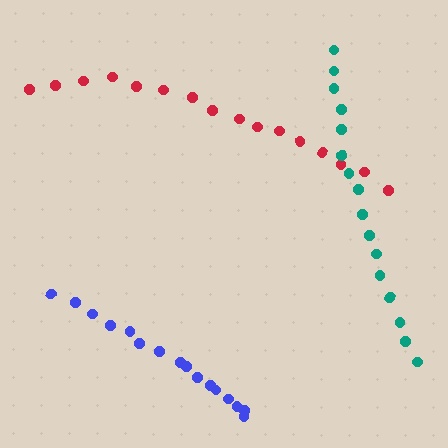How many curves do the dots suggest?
There are 3 distinct paths.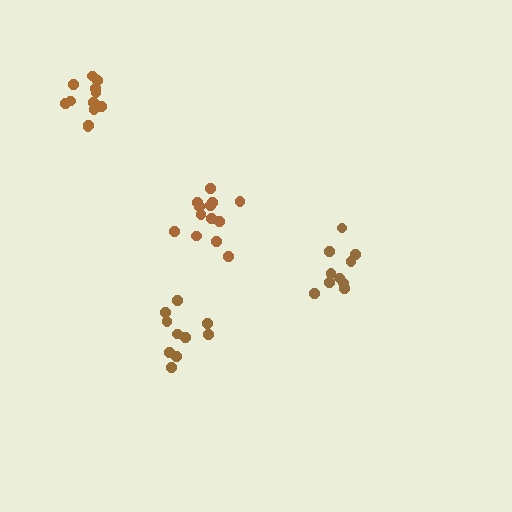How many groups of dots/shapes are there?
There are 4 groups.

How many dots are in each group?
Group 1: 10 dots, Group 2: 13 dots, Group 3: 12 dots, Group 4: 10 dots (45 total).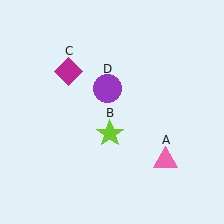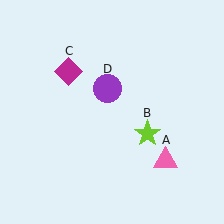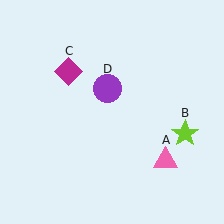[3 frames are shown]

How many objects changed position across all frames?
1 object changed position: lime star (object B).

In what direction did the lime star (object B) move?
The lime star (object B) moved right.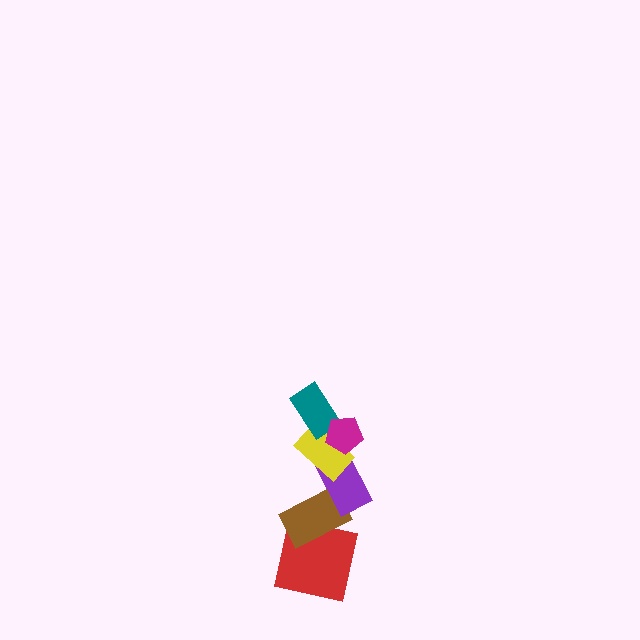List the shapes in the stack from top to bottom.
From top to bottom: the magenta pentagon, the teal rectangle, the yellow rectangle, the purple rectangle, the brown rectangle, the red square.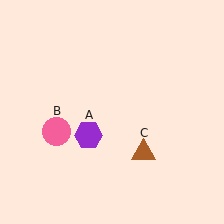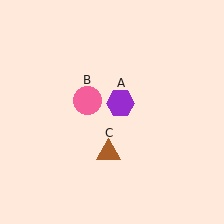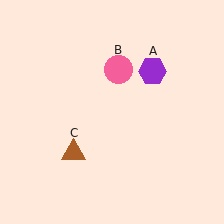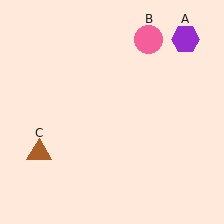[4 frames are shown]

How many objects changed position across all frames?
3 objects changed position: purple hexagon (object A), pink circle (object B), brown triangle (object C).